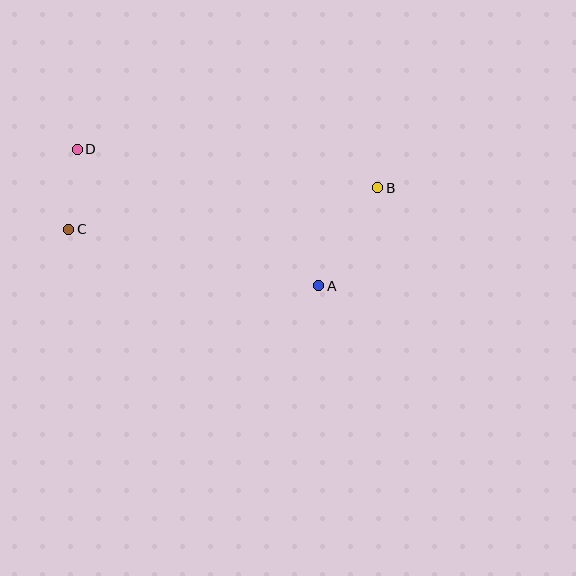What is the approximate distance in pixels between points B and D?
The distance between B and D is approximately 303 pixels.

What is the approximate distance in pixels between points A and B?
The distance between A and B is approximately 114 pixels.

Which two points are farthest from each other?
Points B and C are farthest from each other.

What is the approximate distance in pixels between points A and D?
The distance between A and D is approximately 278 pixels.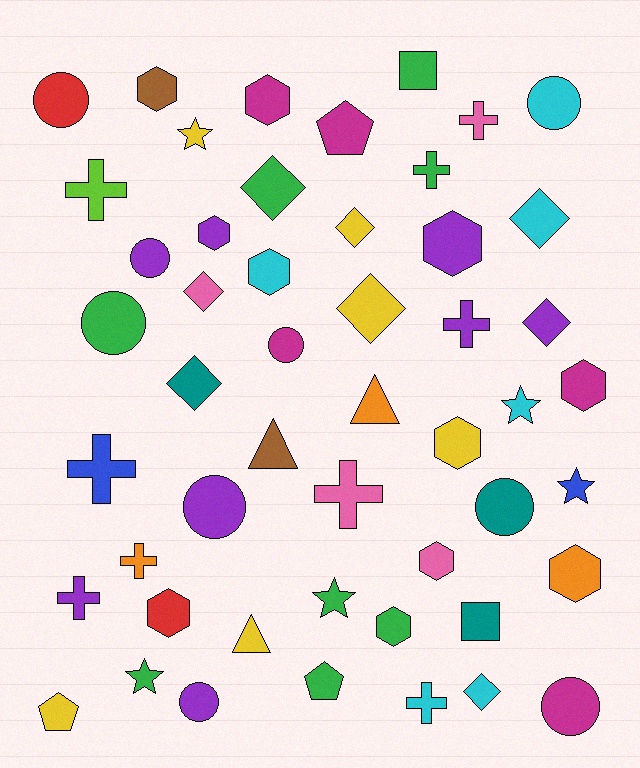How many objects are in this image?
There are 50 objects.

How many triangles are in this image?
There are 3 triangles.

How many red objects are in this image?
There are 2 red objects.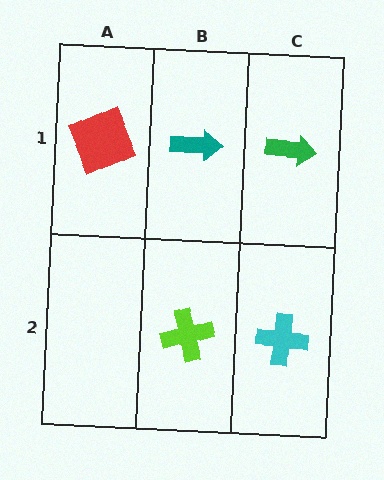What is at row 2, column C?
A cyan cross.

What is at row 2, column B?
A lime cross.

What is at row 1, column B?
A teal arrow.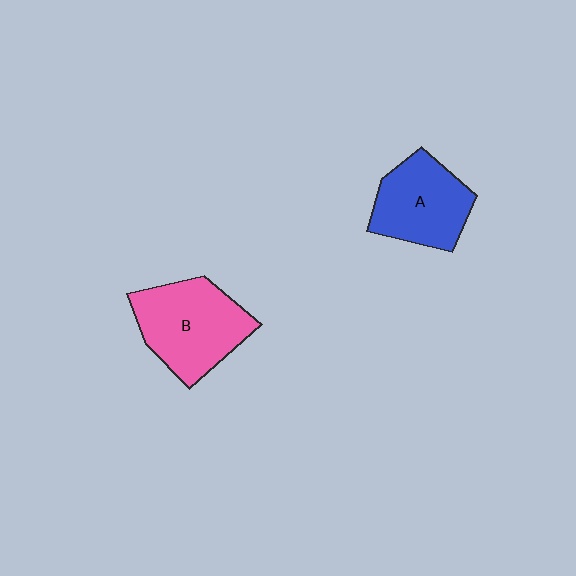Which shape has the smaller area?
Shape A (blue).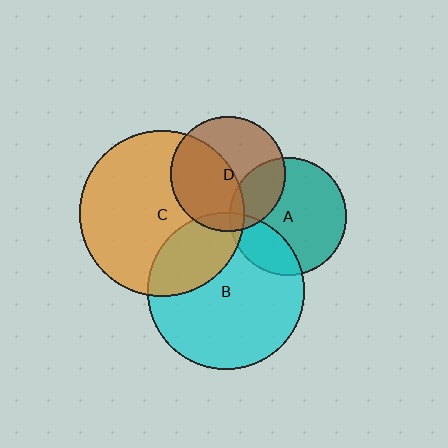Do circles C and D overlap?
Yes.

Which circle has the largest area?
Circle C (orange).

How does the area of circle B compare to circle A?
Approximately 1.8 times.